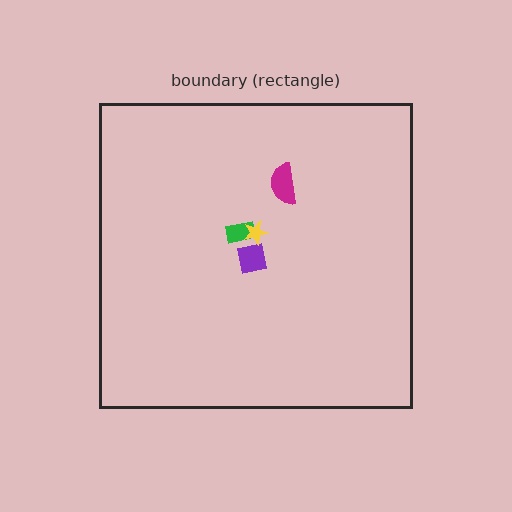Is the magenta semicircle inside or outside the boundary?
Inside.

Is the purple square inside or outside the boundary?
Inside.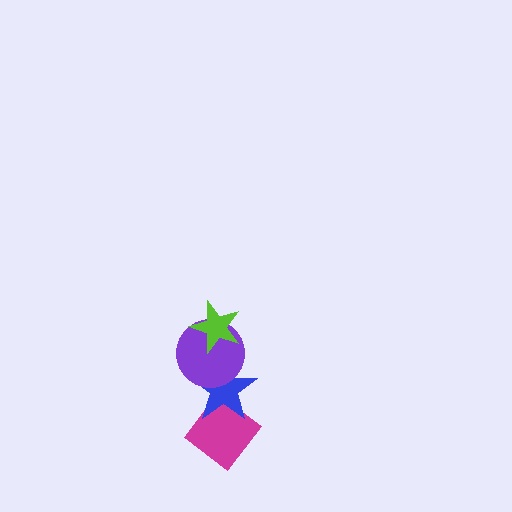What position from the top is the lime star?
The lime star is 1st from the top.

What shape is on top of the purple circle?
The lime star is on top of the purple circle.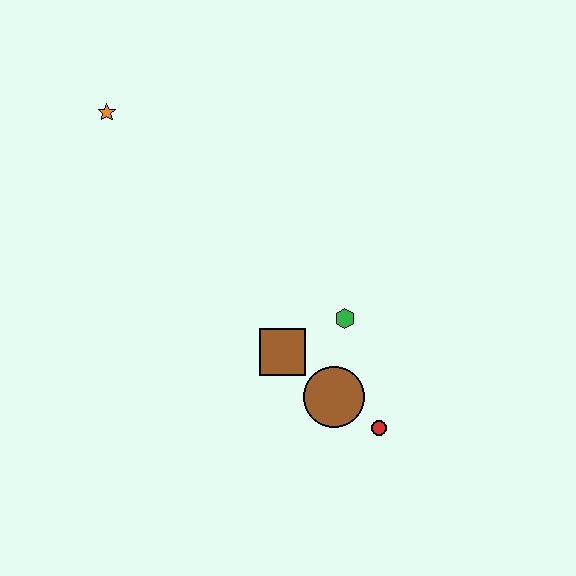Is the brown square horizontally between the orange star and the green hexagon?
Yes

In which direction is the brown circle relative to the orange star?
The brown circle is below the orange star.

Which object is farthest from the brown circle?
The orange star is farthest from the brown circle.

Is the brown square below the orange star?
Yes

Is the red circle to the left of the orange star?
No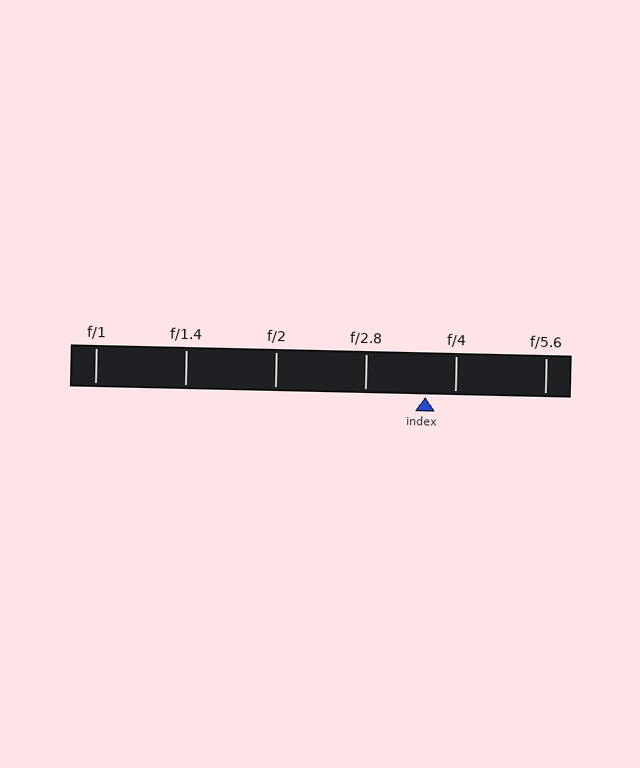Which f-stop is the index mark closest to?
The index mark is closest to f/4.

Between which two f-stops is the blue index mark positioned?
The index mark is between f/2.8 and f/4.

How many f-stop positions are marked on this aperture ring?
There are 6 f-stop positions marked.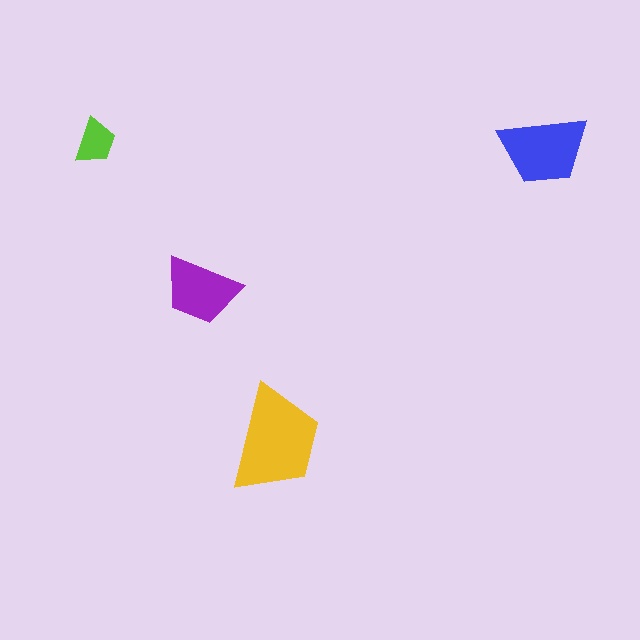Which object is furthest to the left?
The lime trapezoid is leftmost.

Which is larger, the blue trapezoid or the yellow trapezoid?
The yellow one.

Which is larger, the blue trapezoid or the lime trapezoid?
The blue one.